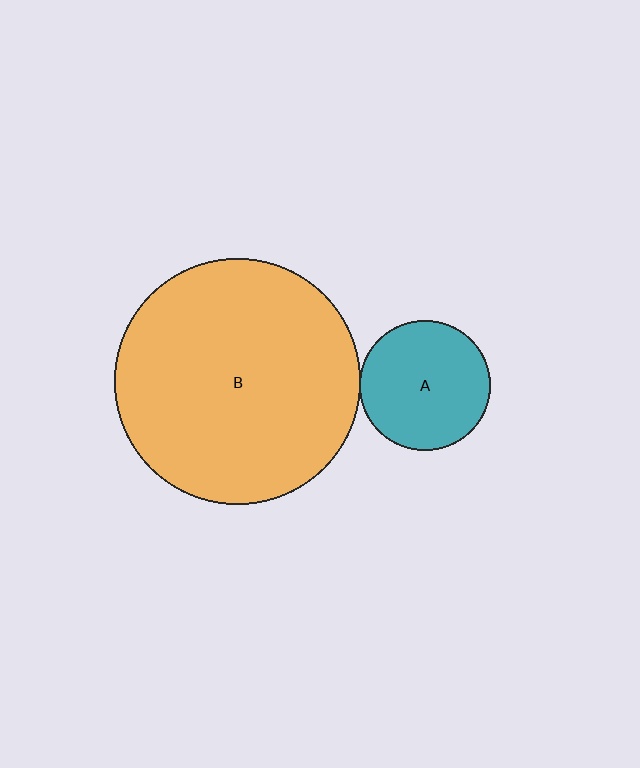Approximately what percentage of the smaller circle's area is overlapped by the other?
Approximately 5%.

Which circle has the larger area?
Circle B (orange).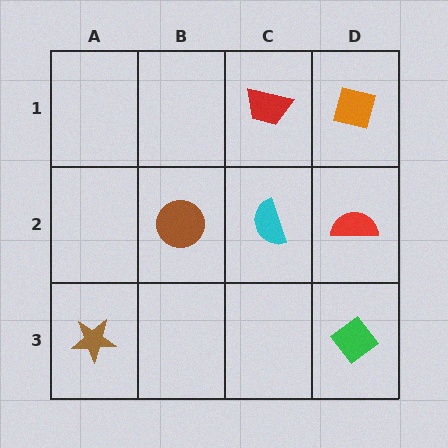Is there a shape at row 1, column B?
No, that cell is empty.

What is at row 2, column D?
A red semicircle.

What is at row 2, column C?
A cyan semicircle.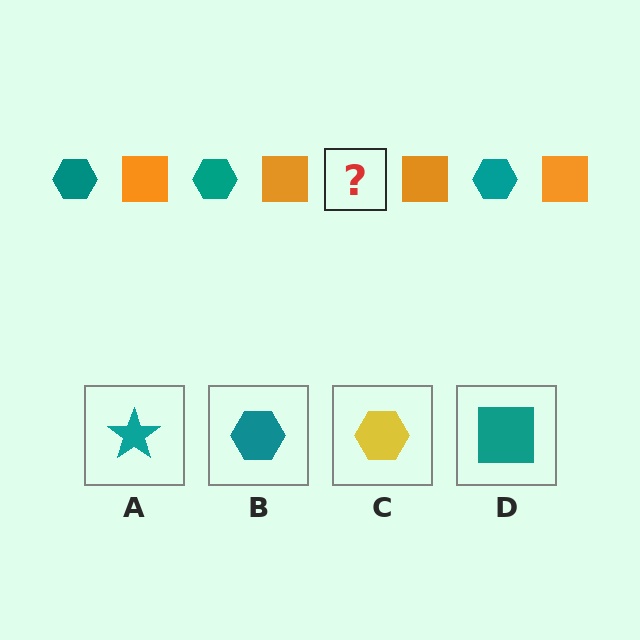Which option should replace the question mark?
Option B.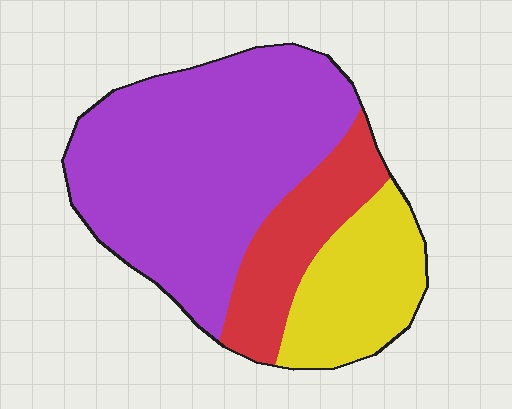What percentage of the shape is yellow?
Yellow covers roughly 20% of the shape.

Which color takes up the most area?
Purple, at roughly 60%.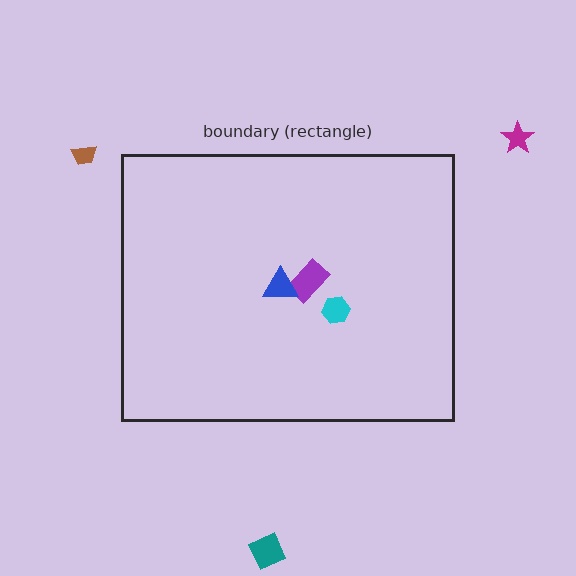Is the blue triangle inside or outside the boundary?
Inside.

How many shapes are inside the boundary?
3 inside, 3 outside.